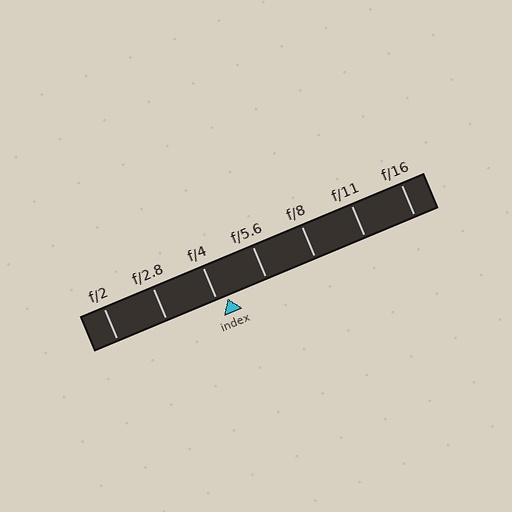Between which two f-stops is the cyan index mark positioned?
The index mark is between f/4 and f/5.6.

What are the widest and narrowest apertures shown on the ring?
The widest aperture shown is f/2 and the narrowest is f/16.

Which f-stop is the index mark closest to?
The index mark is closest to f/4.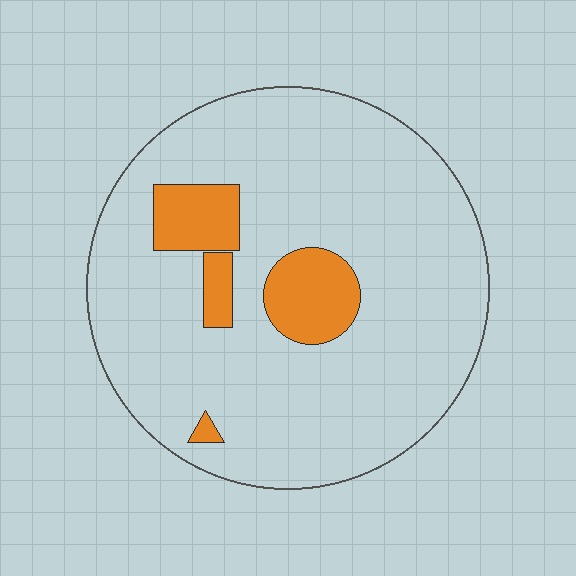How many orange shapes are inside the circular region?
4.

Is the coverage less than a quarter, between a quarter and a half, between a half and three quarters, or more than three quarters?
Less than a quarter.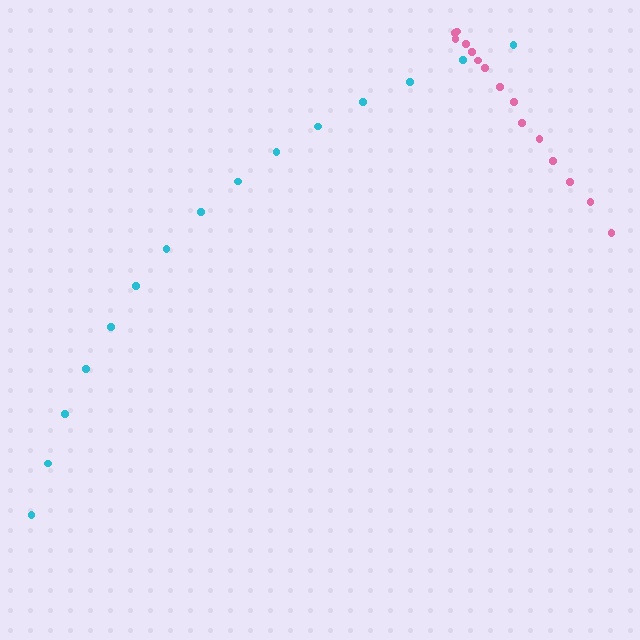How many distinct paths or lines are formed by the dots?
There are 2 distinct paths.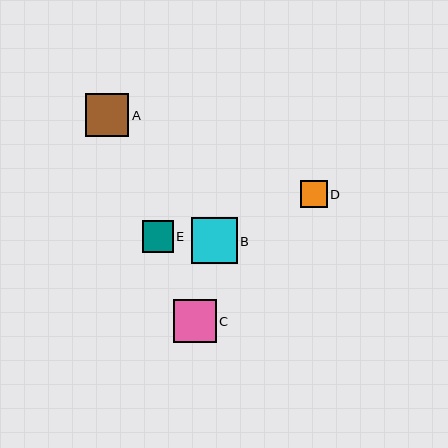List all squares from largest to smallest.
From largest to smallest: B, C, A, E, D.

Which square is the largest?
Square B is the largest with a size of approximately 46 pixels.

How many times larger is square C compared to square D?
Square C is approximately 1.6 times the size of square D.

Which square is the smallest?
Square D is the smallest with a size of approximately 27 pixels.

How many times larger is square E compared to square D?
Square E is approximately 1.2 times the size of square D.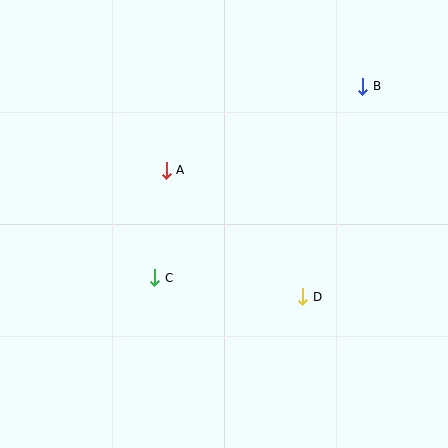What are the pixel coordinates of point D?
Point D is at (303, 297).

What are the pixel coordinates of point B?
Point B is at (363, 86).